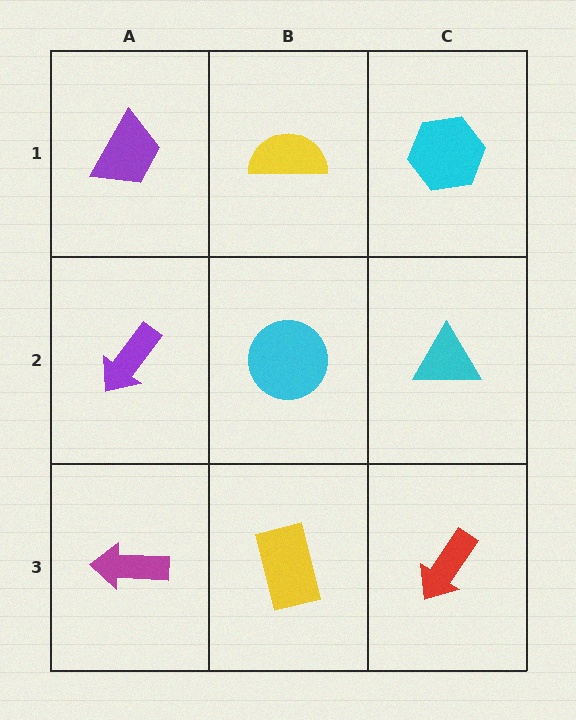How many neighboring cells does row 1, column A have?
2.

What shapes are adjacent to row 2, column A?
A purple trapezoid (row 1, column A), a magenta arrow (row 3, column A), a cyan circle (row 2, column B).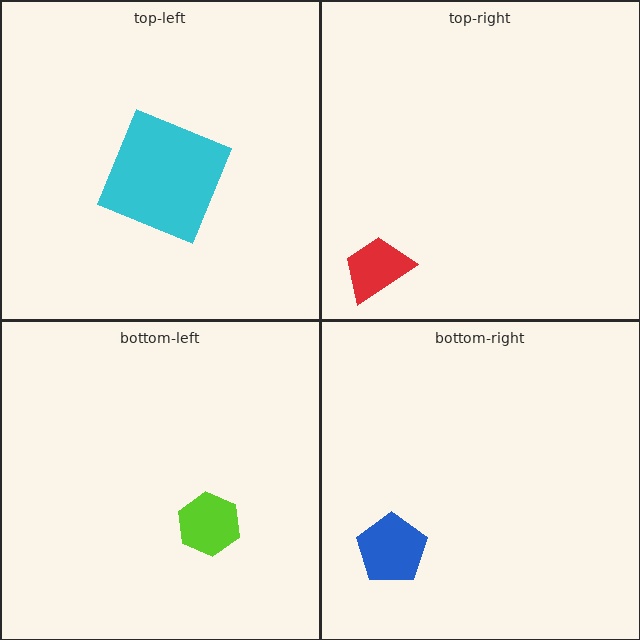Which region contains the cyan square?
The top-left region.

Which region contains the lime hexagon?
The bottom-left region.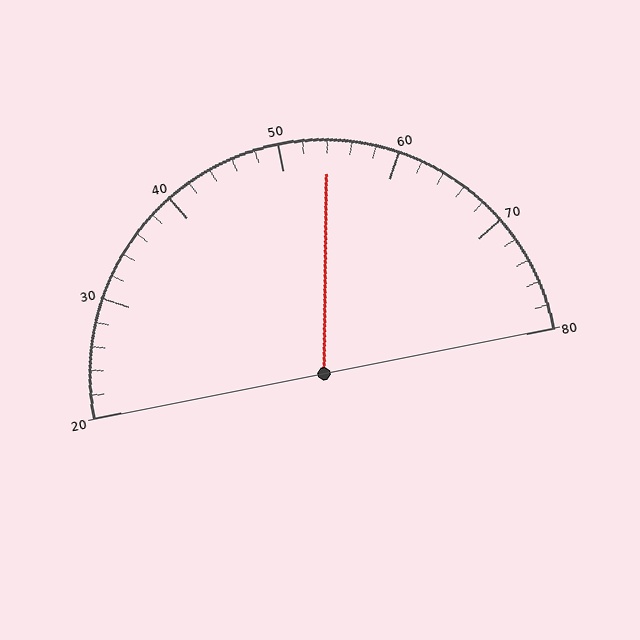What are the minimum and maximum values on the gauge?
The gauge ranges from 20 to 80.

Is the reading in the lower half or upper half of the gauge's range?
The reading is in the upper half of the range (20 to 80).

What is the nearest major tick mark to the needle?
The nearest major tick mark is 50.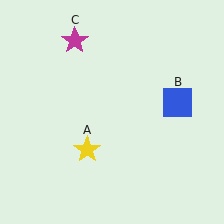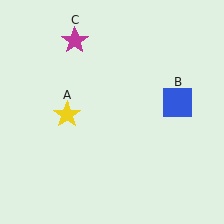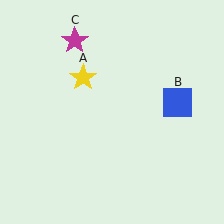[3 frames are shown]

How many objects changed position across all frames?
1 object changed position: yellow star (object A).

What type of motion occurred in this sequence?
The yellow star (object A) rotated clockwise around the center of the scene.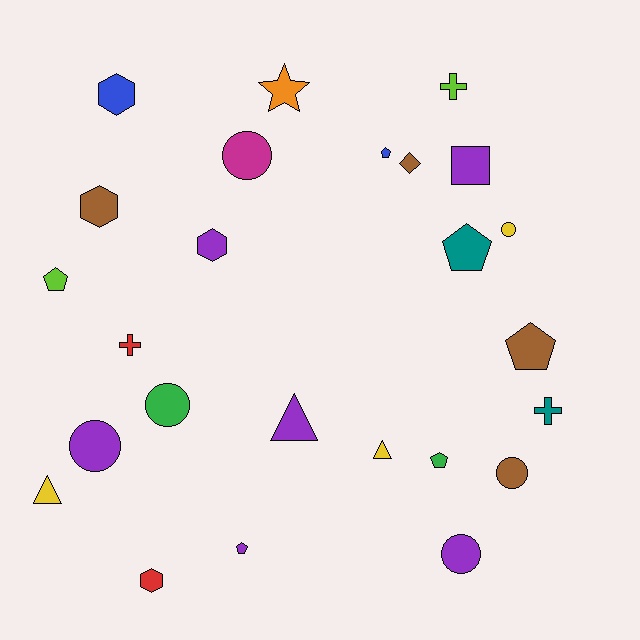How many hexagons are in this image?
There are 4 hexagons.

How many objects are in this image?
There are 25 objects.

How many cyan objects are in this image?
There are no cyan objects.